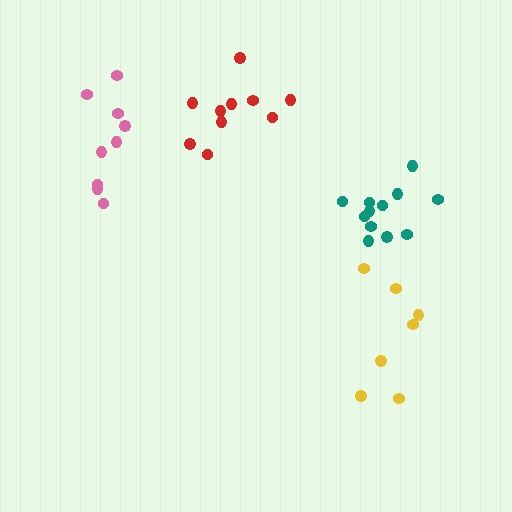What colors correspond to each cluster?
The clusters are colored: pink, red, teal, yellow.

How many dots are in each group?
Group 1: 9 dots, Group 2: 10 dots, Group 3: 12 dots, Group 4: 7 dots (38 total).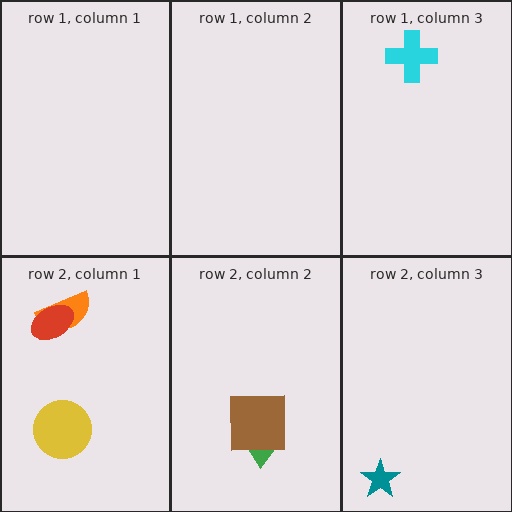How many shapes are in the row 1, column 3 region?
1.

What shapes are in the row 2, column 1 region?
The yellow circle, the orange semicircle, the red ellipse.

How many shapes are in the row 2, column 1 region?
3.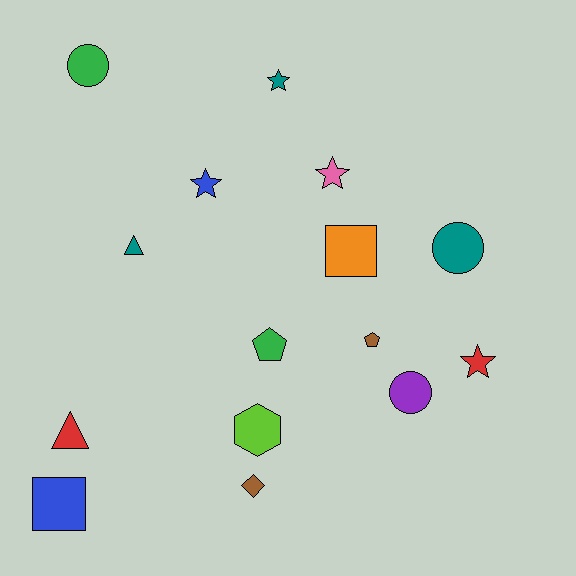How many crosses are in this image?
There are no crosses.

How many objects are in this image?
There are 15 objects.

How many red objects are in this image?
There are 2 red objects.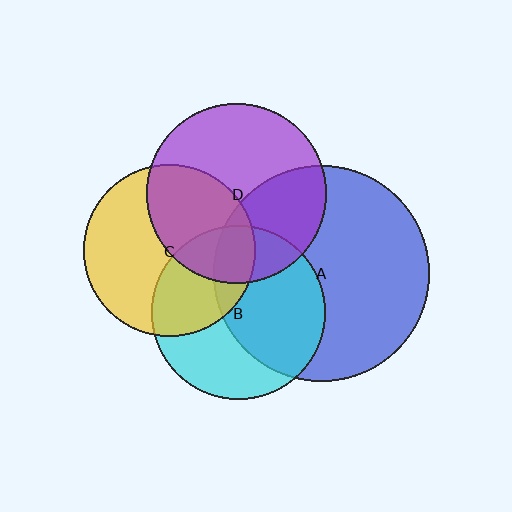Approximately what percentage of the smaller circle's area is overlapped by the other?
Approximately 20%.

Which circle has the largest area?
Circle A (blue).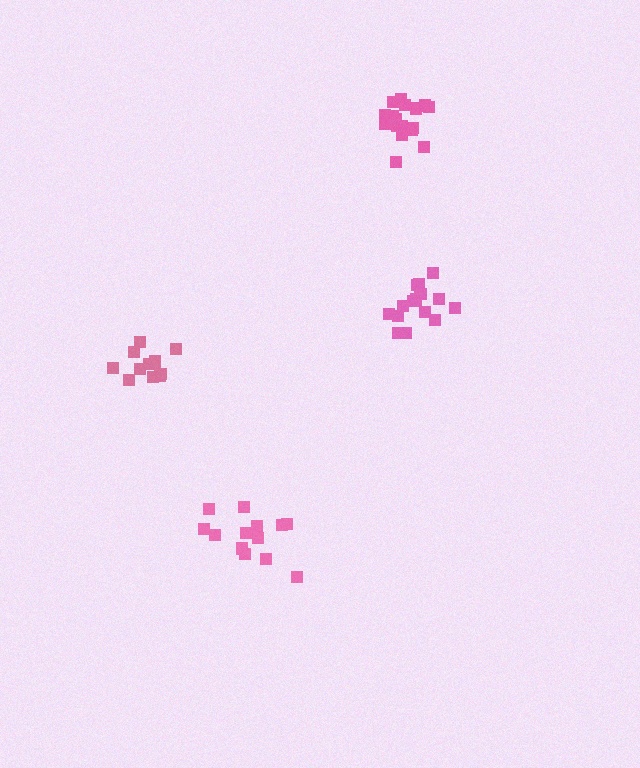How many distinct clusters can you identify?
There are 4 distinct clusters.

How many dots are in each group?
Group 1: 17 dots, Group 2: 12 dots, Group 3: 13 dots, Group 4: 17 dots (59 total).